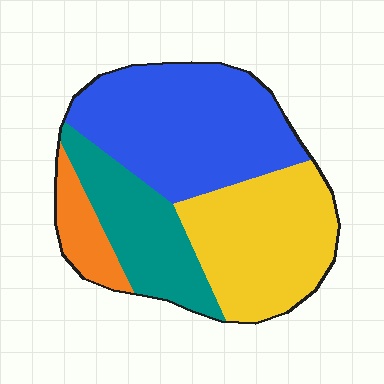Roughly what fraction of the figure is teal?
Teal covers roughly 20% of the figure.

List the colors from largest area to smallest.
From largest to smallest: blue, yellow, teal, orange.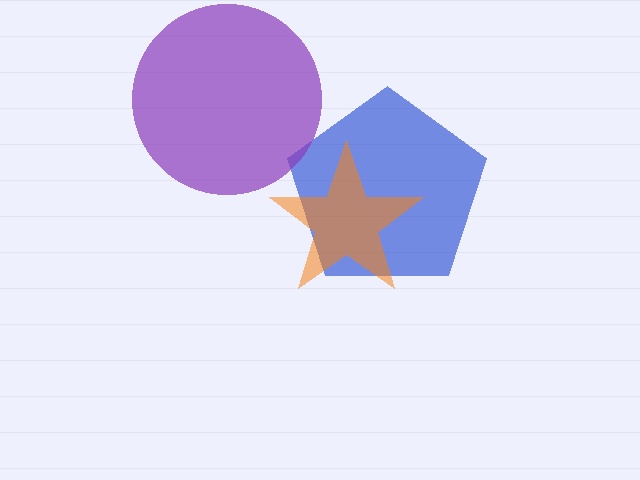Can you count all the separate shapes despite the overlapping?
Yes, there are 3 separate shapes.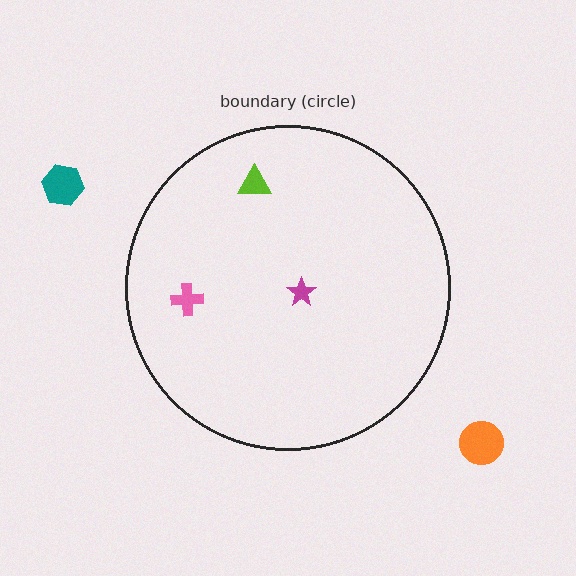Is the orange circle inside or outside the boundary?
Outside.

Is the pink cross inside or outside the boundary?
Inside.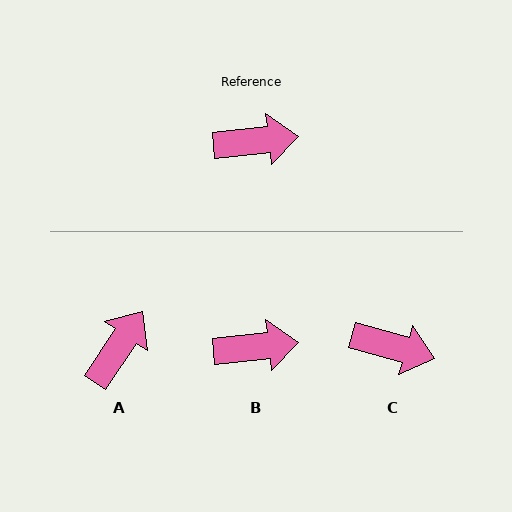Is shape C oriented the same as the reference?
No, it is off by about 22 degrees.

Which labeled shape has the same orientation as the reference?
B.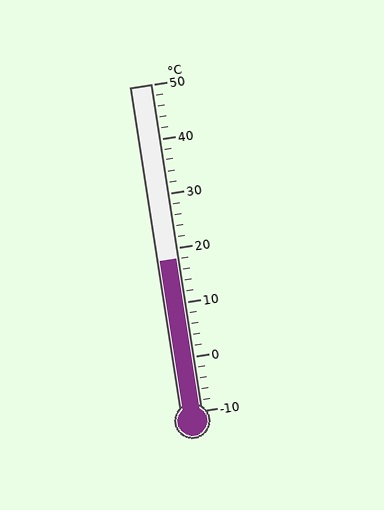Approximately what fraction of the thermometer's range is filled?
The thermometer is filled to approximately 45% of its range.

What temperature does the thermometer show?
The thermometer shows approximately 18°C.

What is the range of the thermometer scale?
The thermometer scale ranges from -10°C to 50°C.